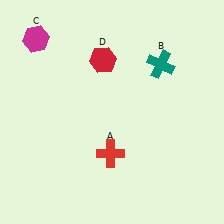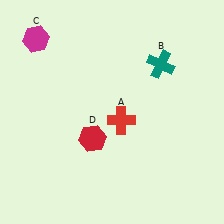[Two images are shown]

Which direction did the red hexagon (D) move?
The red hexagon (D) moved down.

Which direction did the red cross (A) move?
The red cross (A) moved up.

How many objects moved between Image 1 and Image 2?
2 objects moved between the two images.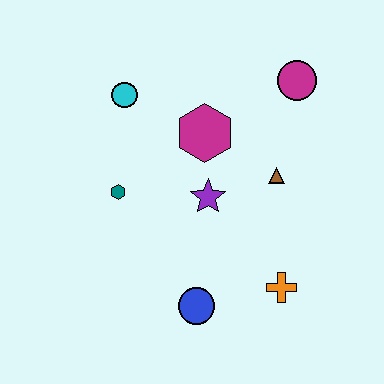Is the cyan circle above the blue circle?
Yes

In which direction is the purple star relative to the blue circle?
The purple star is above the blue circle.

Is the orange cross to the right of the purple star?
Yes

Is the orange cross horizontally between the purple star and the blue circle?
No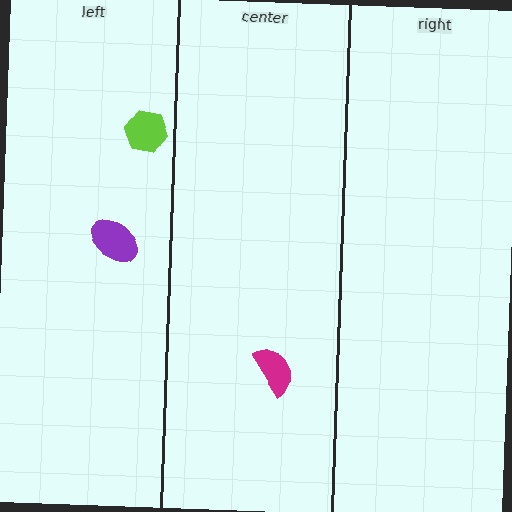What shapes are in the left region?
The lime hexagon, the purple ellipse.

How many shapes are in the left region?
2.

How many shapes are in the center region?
1.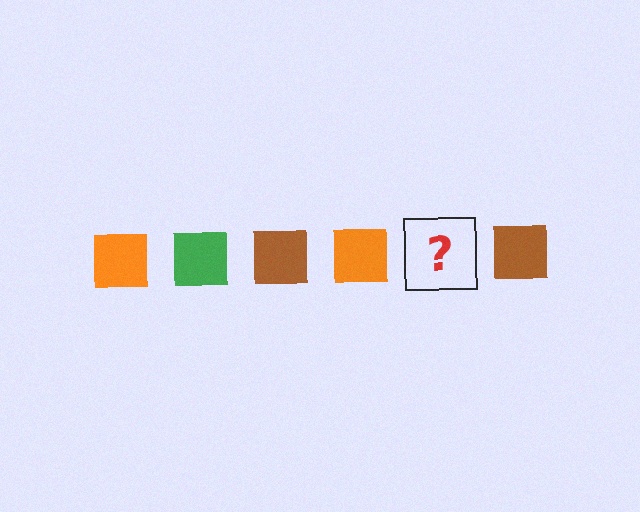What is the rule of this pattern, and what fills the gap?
The rule is that the pattern cycles through orange, green, brown squares. The gap should be filled with a green square.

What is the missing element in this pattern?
The missing element is a green square.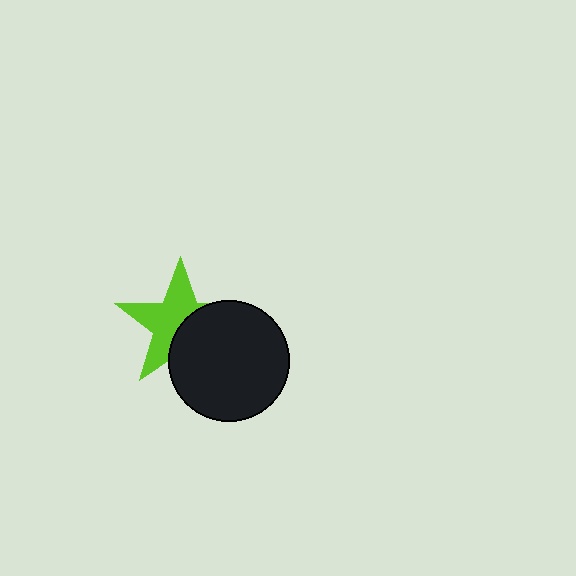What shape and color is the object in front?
The object in front is a black circle.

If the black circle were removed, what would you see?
You would see the complete lime star.